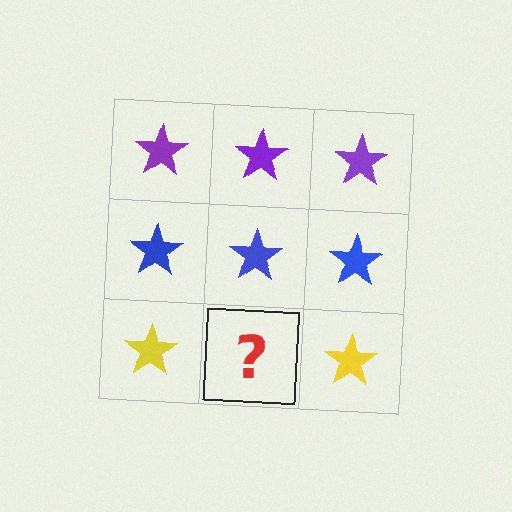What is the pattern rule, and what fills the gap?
The rule is that each row has a consistent color. The gap should be filled with a yellow star.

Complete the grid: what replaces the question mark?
The question mark should be replaced with a yellow star.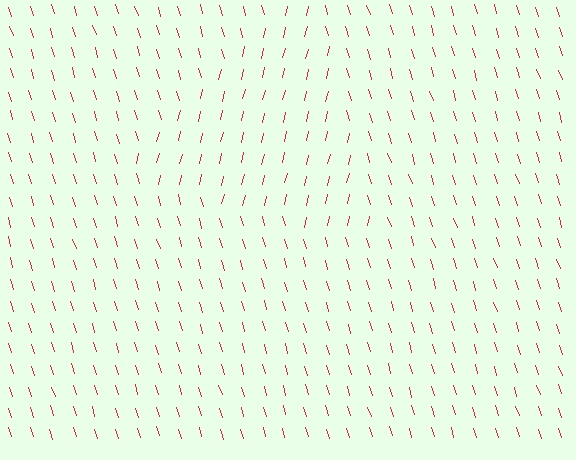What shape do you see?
I see a triangle.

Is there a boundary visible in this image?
Yes, there is a texture boundary formed by a change in line orientation.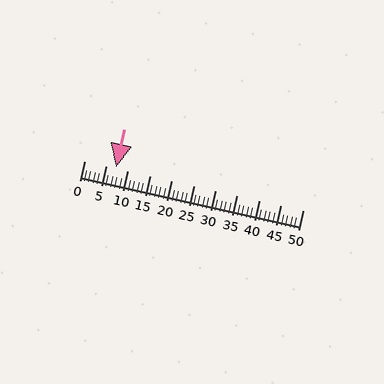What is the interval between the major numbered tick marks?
The major tick marks are spaced 5 units apart.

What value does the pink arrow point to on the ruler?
The pink arrow points to approximately 7.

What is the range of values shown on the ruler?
The ruler shows values from 0 to 50.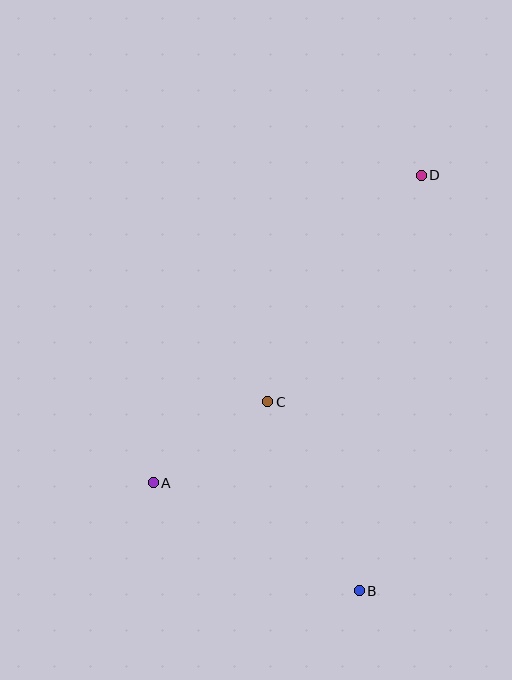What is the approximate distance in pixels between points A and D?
The distance between A and D is approximately 408 pixels.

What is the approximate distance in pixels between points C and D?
The distance between C and D is approximately 274 pixels.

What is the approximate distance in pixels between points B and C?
The distance between B and C is approximately 210 pixels.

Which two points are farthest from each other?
Points B and D are farthest from each other.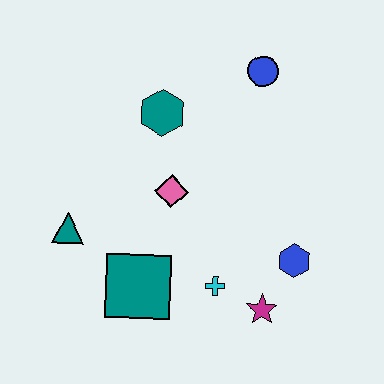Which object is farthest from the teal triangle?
The blue circle is farthest from the teal triangle.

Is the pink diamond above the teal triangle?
Yes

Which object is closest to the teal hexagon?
The pink diamond is closest to the teal hexagon.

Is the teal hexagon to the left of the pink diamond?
Yes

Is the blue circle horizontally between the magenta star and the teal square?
Yes